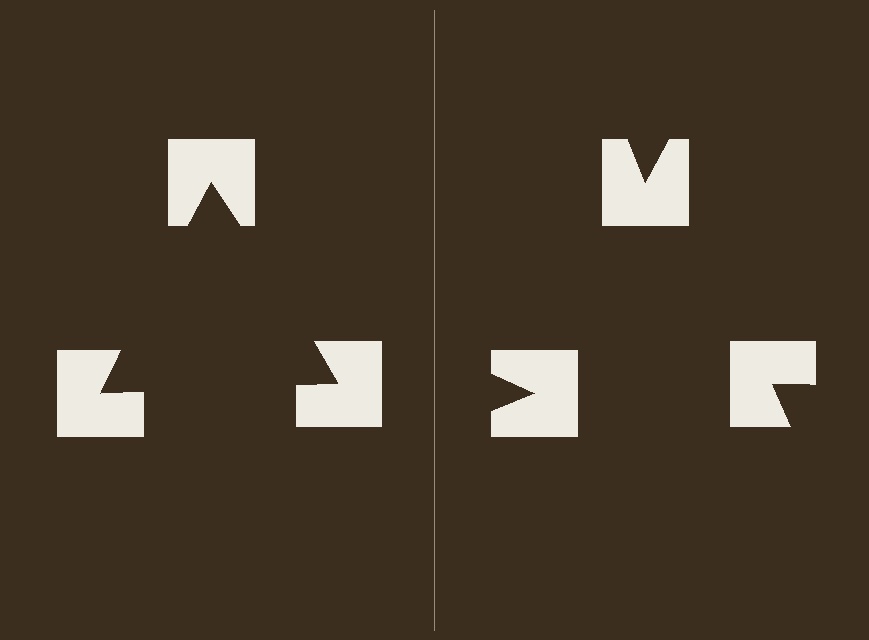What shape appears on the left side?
An illusory triangle.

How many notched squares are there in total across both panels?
6 — 3 on each side.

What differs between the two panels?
The notched squares are positioned identically on both sides; only the wedge orientations differ. On the left they align to a triangle; on the right they are misaligned.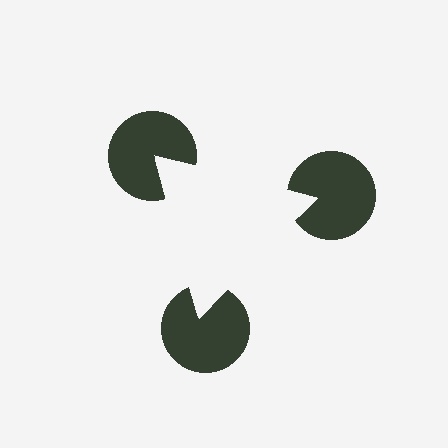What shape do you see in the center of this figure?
An illusory triangle — its edges are inferred from the aligned wedge cuts in the pac-man discs, not physically drawn.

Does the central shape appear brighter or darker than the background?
It typically appears slightly brighter than the background, even though no actual brightness change is drawn.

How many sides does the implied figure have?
3 sides.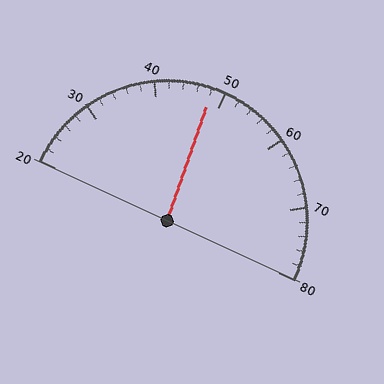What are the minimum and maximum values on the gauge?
The gauge ranges from 20 to 80.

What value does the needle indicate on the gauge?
The needle indicates approximately 48.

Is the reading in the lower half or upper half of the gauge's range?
The reading is in the lower half of the range (20 to 80).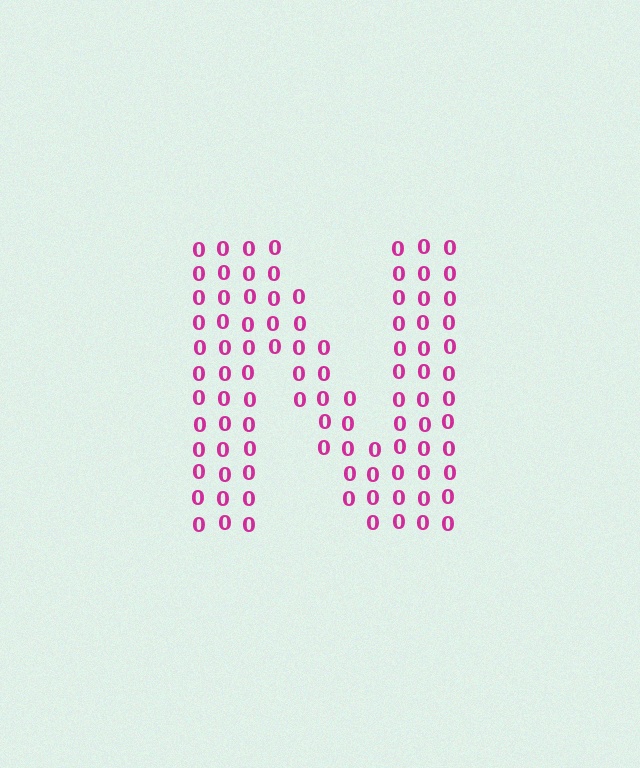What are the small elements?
The small elements are digit 0's.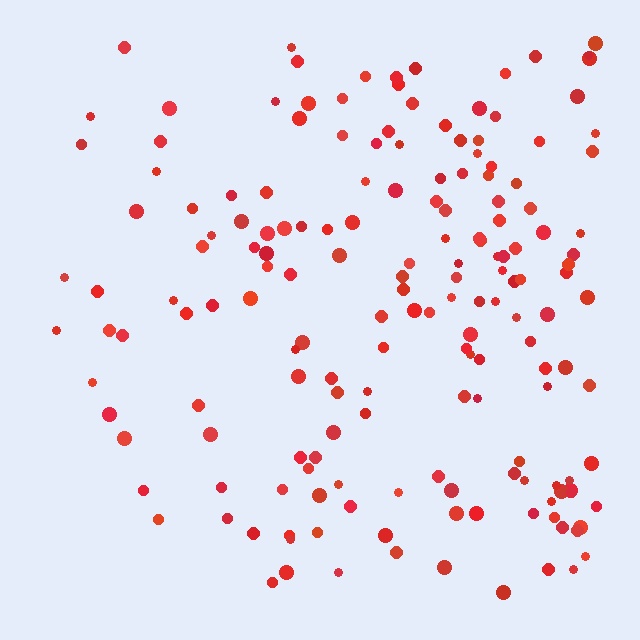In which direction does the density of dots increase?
From left to right, with the right side densest.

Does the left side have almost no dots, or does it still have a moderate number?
Still a moderate number, just noticeably fewer than the right.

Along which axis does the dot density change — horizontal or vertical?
Horizontal.